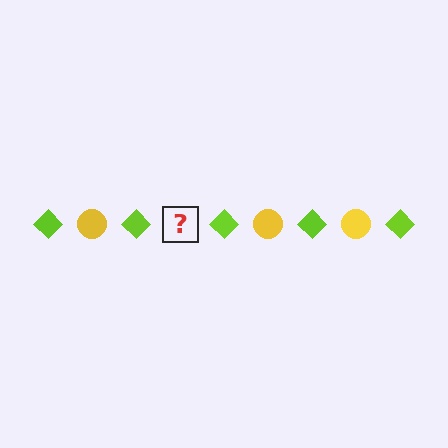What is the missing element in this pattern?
The missing element is a yellow circle.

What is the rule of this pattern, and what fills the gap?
The rule is that the pattern alternates between lime diamond and yellow circle. The gap should be filled with a yellow circle.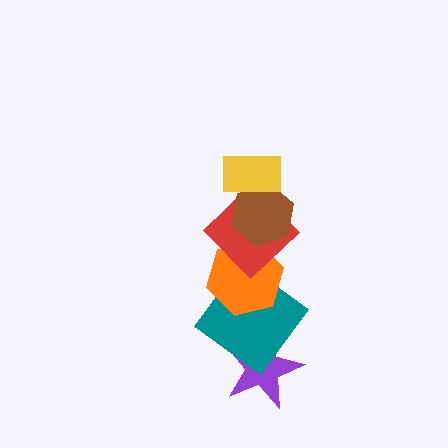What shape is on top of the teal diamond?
The orange hexagon is on top of the teal diamond.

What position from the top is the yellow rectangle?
The yellow rectangle is 1st from the top.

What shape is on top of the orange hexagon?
The red diamond is on top of the orange hexagon.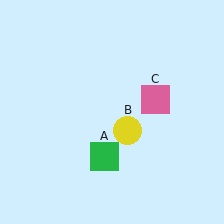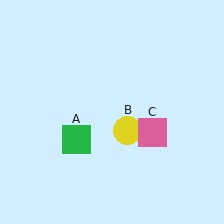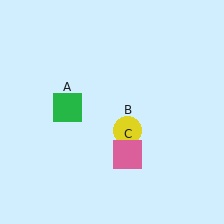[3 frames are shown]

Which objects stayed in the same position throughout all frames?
Yellow circle (object B) remained stationary.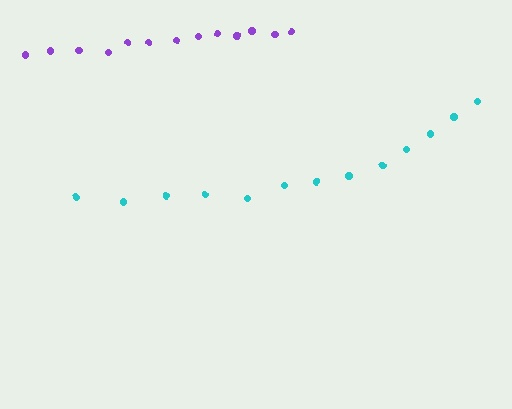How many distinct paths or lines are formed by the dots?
There are 2 distinct paths.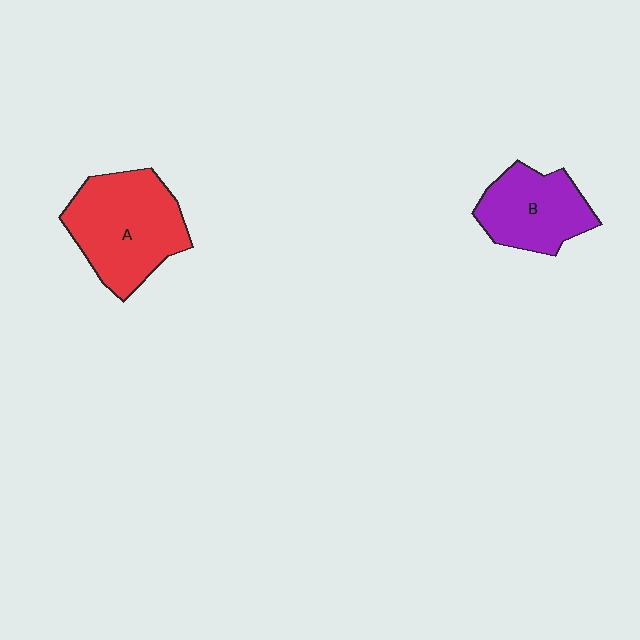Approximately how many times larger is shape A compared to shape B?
Approximately 1.4 times.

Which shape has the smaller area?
Shape B (purple).